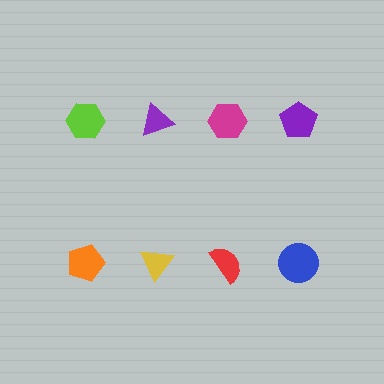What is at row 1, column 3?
A magenta hexagon.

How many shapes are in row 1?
4 shapes.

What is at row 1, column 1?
A lime hexagon.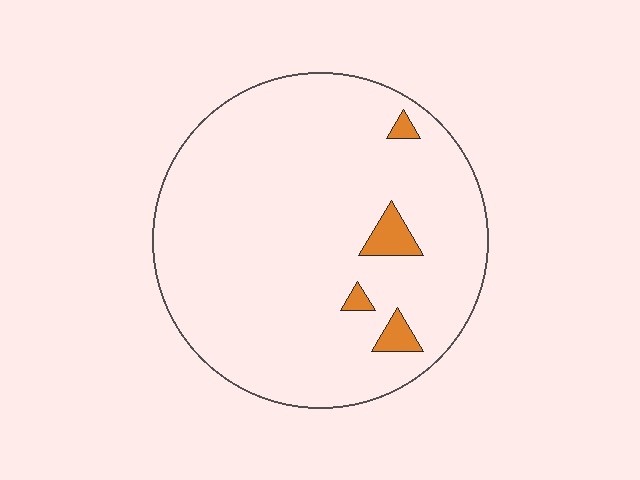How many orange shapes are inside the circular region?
4.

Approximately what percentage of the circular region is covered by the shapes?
Approximately 5%.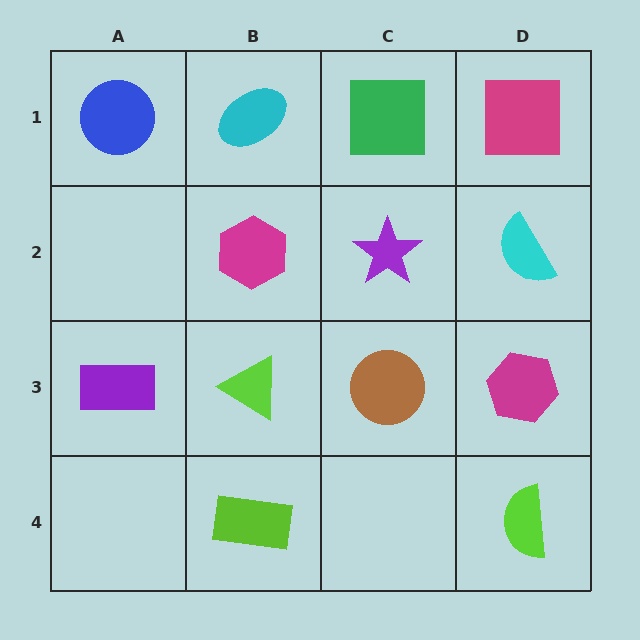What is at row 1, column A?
A blue circle.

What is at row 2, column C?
A purple star.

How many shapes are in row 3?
4 shapes.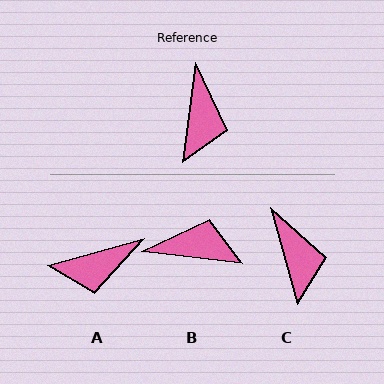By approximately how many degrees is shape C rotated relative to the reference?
Approximately 23 degrees counter-clockwise.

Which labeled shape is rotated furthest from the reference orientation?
B, about 91 degrees away.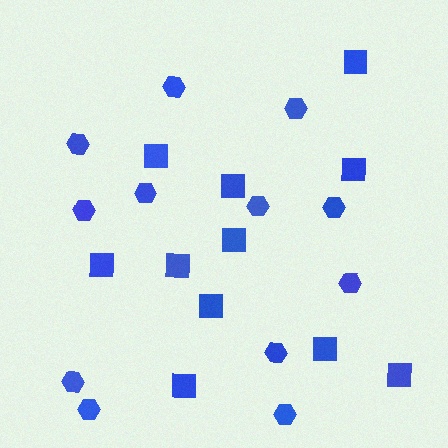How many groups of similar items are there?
There are 2 groups: one group of squares (11) and one group of hexagons (12).